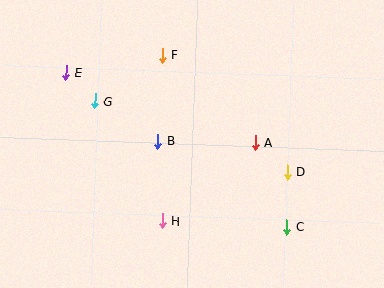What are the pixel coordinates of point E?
Point E is at (66, 73).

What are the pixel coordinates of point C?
Point C is at (287, 227).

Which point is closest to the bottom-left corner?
Point H is closest to the bottom-left corner.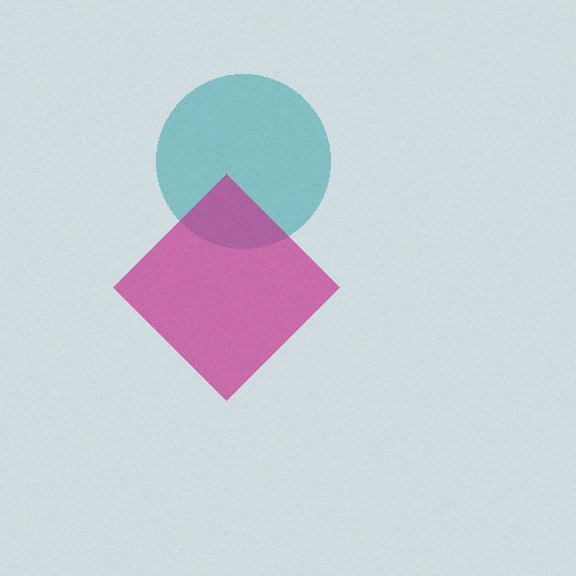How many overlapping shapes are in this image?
There are 2 overlapping shapes in the image.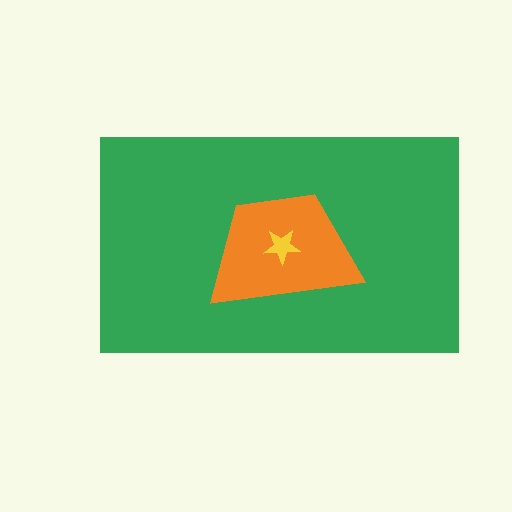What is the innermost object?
The yellow star.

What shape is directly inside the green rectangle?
The orange trapezoid.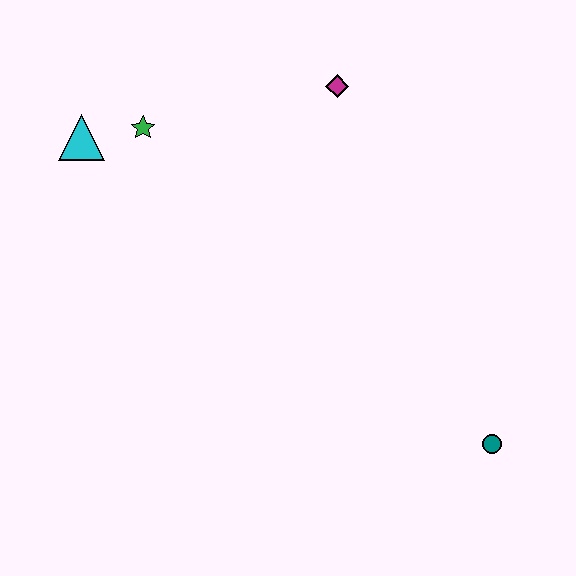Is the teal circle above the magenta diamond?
No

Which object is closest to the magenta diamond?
The green star is closest to the magenta diamond.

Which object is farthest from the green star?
The teal circle is farthest from the green star.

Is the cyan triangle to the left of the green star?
Yes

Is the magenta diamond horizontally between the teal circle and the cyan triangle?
Yes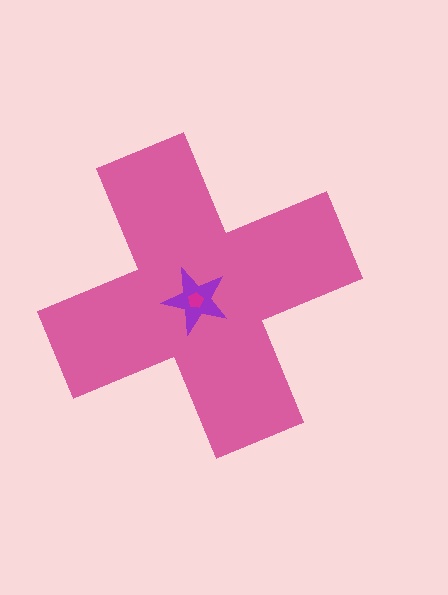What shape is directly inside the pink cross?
The purple star.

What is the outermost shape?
The pink cross.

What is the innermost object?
The magenta pentagon.